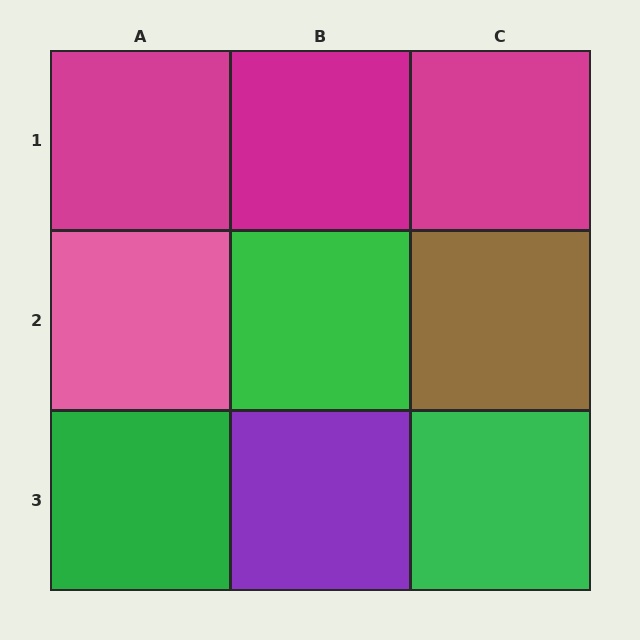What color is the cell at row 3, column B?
Purple.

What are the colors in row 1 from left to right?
Magenta, magenta, magenta.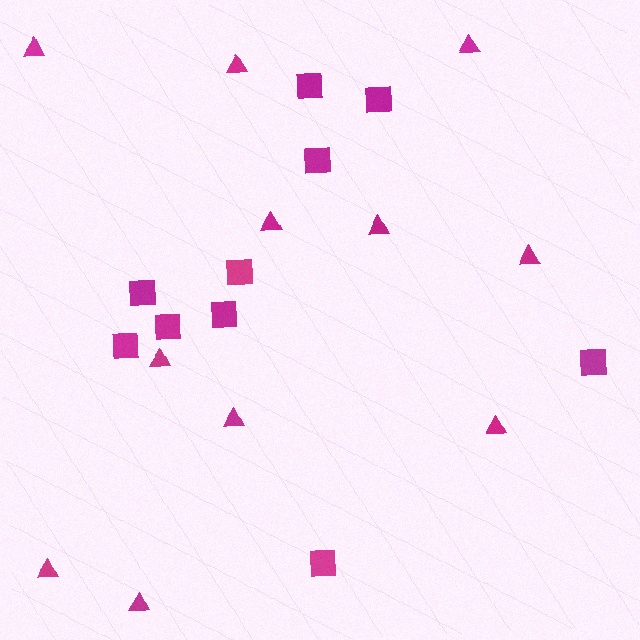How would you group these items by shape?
There are 2 groups: one group of squares (10) and one group of triangles (11).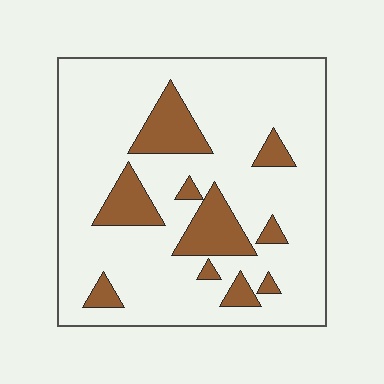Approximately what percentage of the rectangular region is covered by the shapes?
Approximately 20%.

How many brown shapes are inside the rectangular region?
10.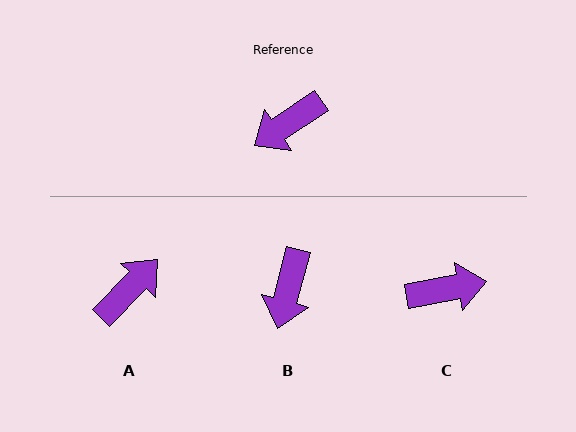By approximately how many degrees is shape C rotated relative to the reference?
Approximately 156 degrees counter-clockwise.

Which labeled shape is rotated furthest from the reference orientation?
A, about 168 degrees away.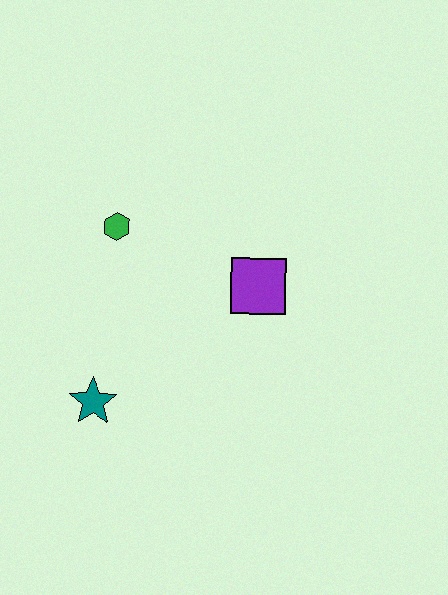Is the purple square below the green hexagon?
Yes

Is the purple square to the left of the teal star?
No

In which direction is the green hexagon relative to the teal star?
The green hexagon is above the teal star.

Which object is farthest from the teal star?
The purple square is farthest from the teal star.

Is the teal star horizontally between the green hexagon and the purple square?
No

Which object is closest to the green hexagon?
The purple square is closest to the green hexagon.